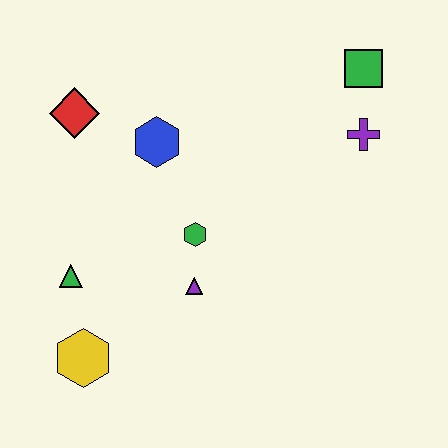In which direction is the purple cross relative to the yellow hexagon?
The purple cross is to the right of the yellow hexagon.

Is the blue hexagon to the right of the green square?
No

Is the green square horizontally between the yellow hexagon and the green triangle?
No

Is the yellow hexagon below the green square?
Yes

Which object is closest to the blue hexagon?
The red diamond is closest to the blue hexagon.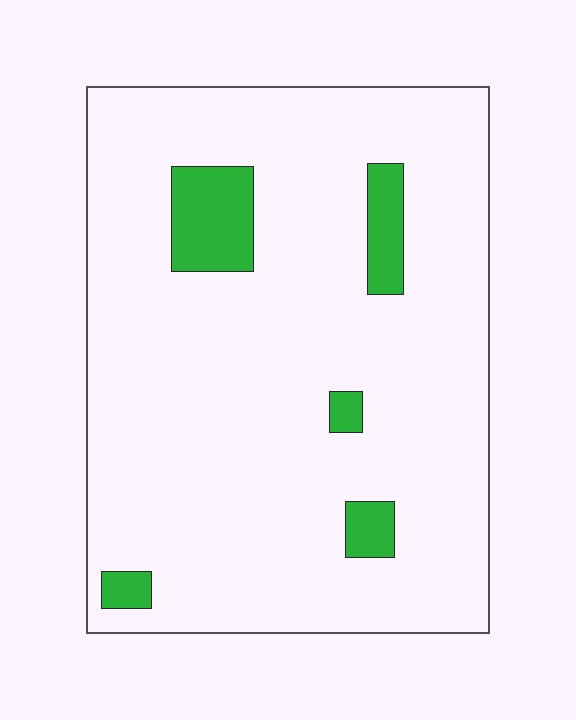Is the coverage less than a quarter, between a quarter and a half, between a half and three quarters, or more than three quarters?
Less than a quarter.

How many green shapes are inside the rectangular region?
5.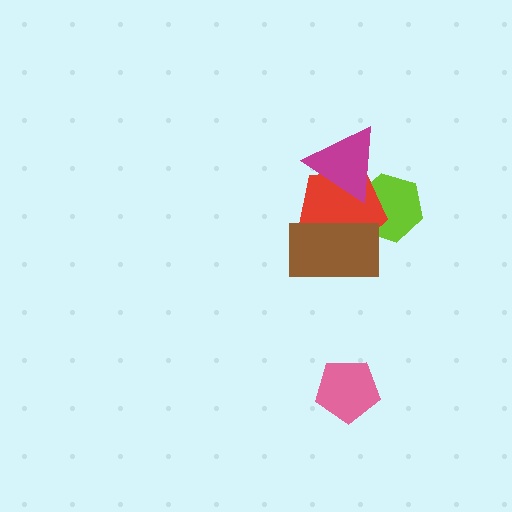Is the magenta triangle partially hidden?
No, no other shape covers it.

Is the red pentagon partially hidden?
Yes, it is partially covered by another shape.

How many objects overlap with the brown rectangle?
2 objects overlap with the brown rectangle.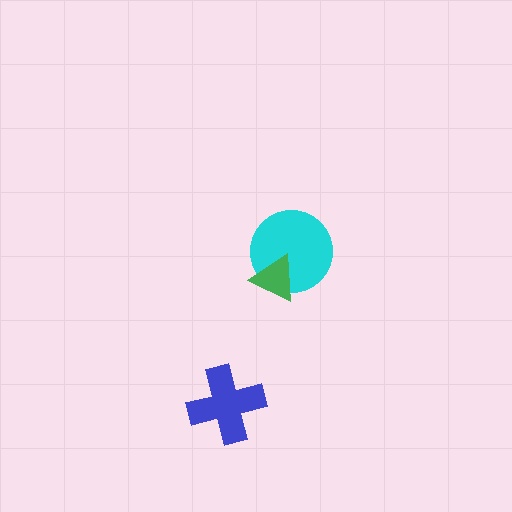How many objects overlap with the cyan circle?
1 object overlaps with the cyan circle.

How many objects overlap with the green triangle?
1 object overlaps with the green triangle.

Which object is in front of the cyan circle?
The green triangle is in front of the cyan circle.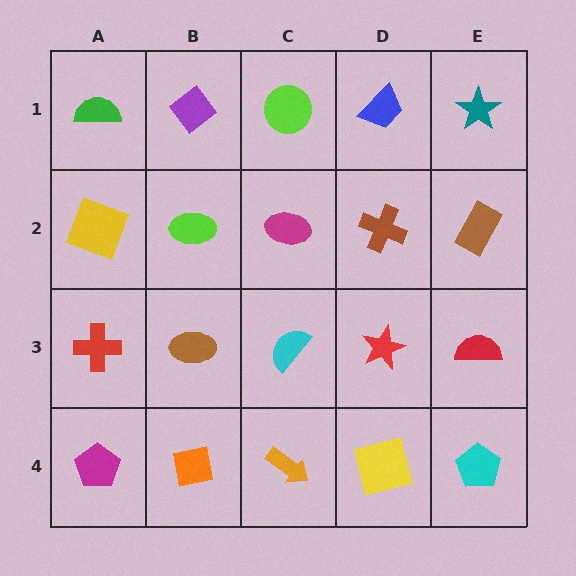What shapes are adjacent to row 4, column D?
A red star (row 3, column D), an orange arrow (row 4, column C), a cyan pentagon (row 4, column E).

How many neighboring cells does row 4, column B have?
3.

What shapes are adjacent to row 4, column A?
A red cross (row 3, column A), an orange square (row 4, column B).